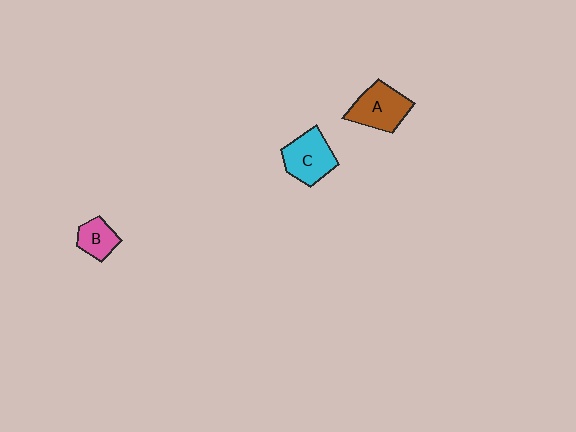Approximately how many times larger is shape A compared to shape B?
Approximately 1.7 times.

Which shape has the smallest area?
Shape B (pink).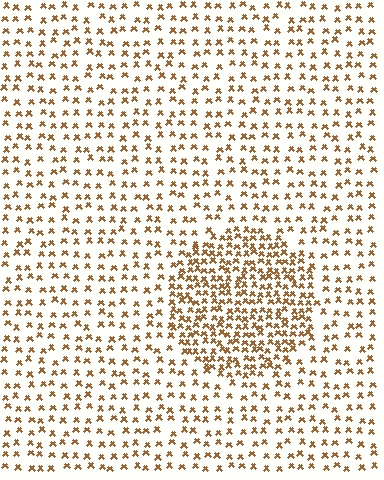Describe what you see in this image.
The image contains small brown elements arranged at two different densities. A circle-shaped region is visible where the elements are more densely packed than the surrounding area.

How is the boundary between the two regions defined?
The boundary is defined by a change in element density (approximately 2.2x ratio). All elements are the same color, size, and shape.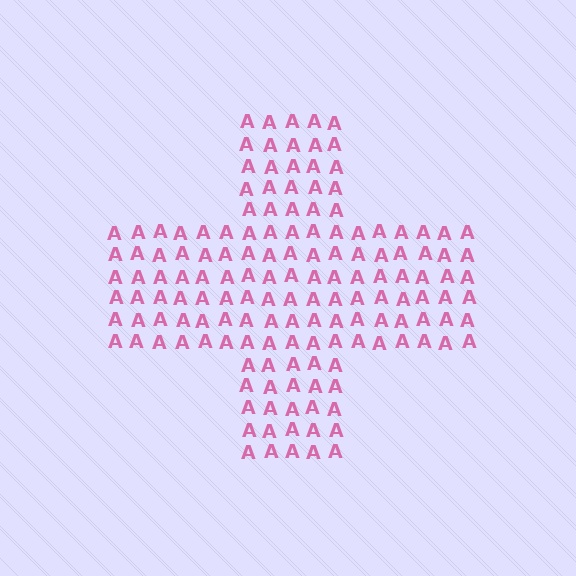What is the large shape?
The large shape is a cross.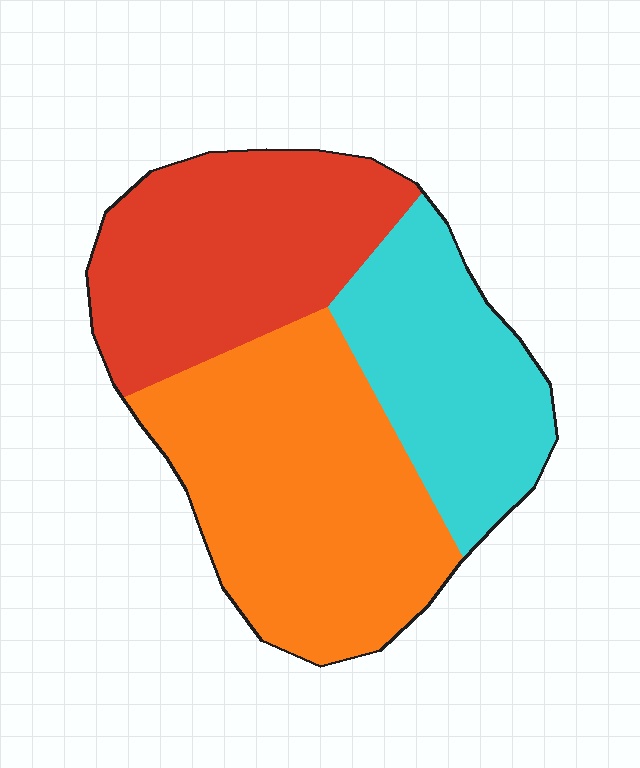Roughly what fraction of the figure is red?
Red takes up about one third (1/3) of the figure.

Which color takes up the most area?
Orange, at roughly 40%.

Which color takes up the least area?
Cyan, at roughly 25%.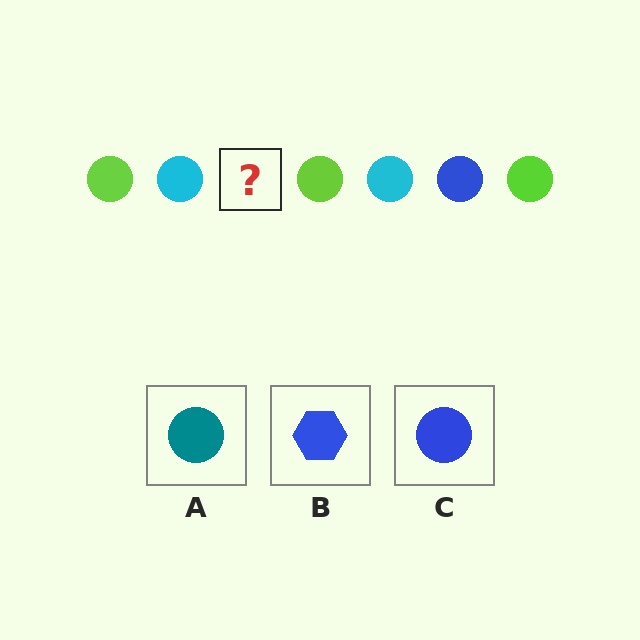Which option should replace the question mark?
Option C.